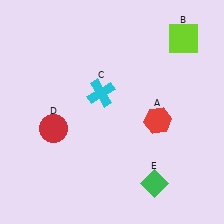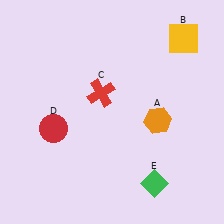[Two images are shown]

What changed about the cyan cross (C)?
In Image 1, C is cyan. In Image 2, it changed to red.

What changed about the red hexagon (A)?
In Image 1, A is red. In Image 2, it changed to orange.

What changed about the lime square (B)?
In Image 1, B is lime. In Image 2, it changed to yellow.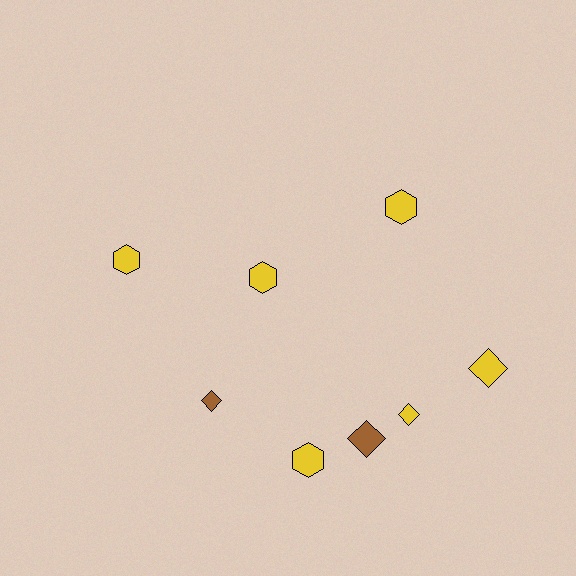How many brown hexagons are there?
There are no brown hexagons.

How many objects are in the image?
There are 8 objects.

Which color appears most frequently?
Yellow, with 6 objects.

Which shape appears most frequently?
Hexagon, with 4 objects.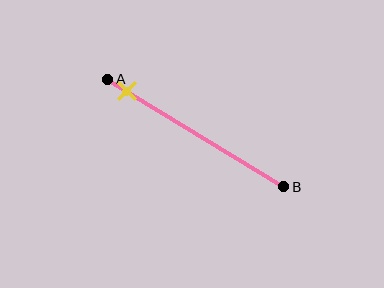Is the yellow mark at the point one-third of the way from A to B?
No, the mark is at about 10% from A, not at the 33% one-third point.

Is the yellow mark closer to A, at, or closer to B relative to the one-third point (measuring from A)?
The yellow mark is closer to point A than the one-third point of segment AB.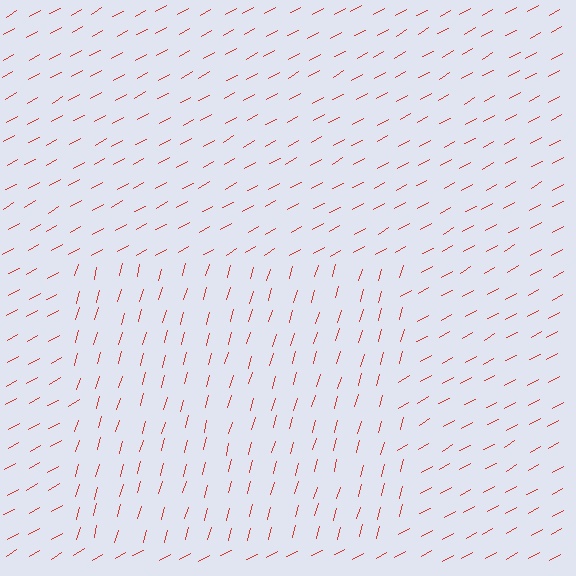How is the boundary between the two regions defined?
The boundary is defined purely by a change in line orientation (approximately 45 degrees difference). All lines are the same color and thickness.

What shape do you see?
I see a rectangle.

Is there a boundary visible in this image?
Yes, there is a texture boundary formed by a change in line orientation.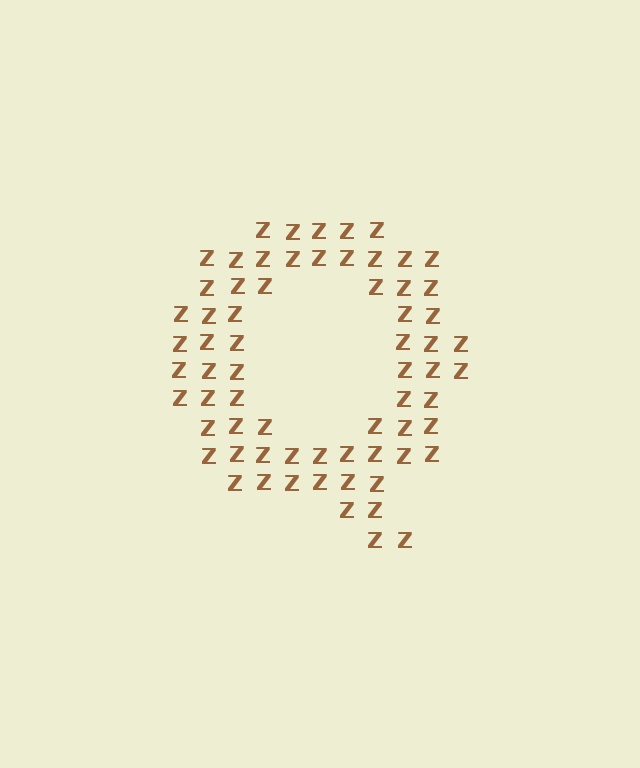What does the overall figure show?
The overall figure shows the letter Q.